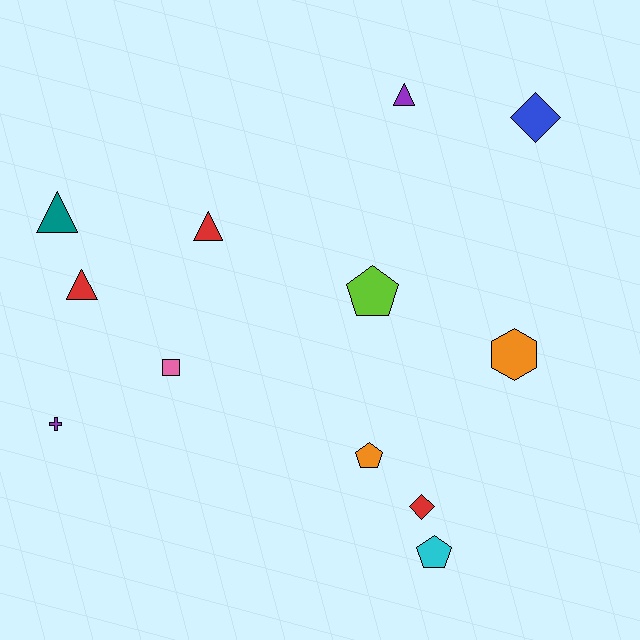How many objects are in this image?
There are 12 objects.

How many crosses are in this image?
There is 1 cross.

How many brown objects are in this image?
There are no brown objects.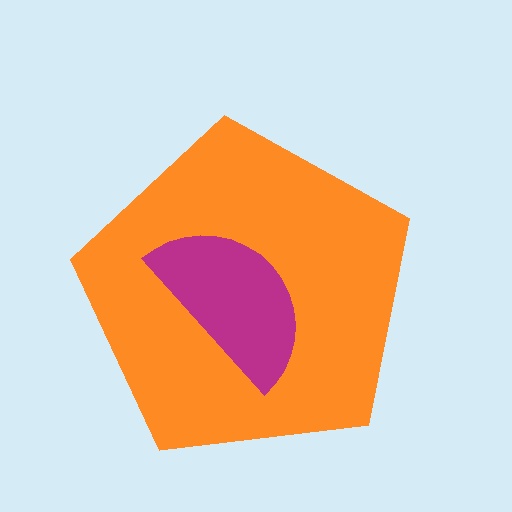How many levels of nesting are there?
2.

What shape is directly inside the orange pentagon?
The magenta semicircle.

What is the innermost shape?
The magenta semicircle.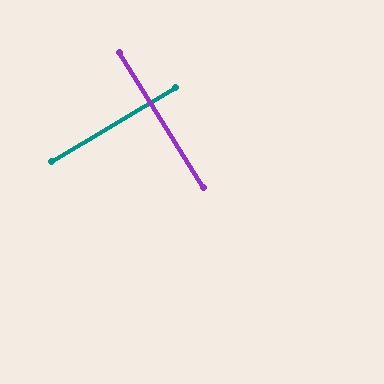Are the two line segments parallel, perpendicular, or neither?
Perpendicular — they meet at approximately 89°.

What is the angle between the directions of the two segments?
Approximately 89 degrees.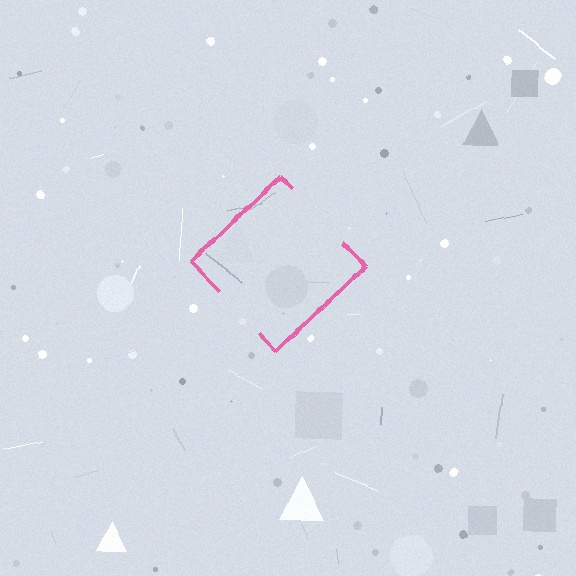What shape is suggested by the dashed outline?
The dashed outline suggests a diamond.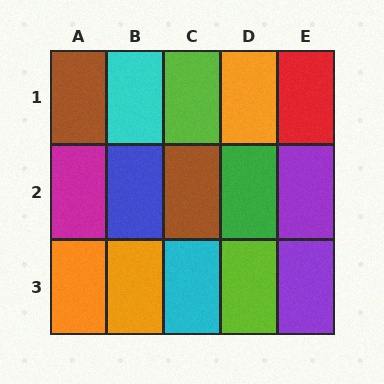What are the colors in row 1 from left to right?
Brown, cyan, lime, orange, red.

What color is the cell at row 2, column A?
Magenta.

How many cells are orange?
3 cells are orange.